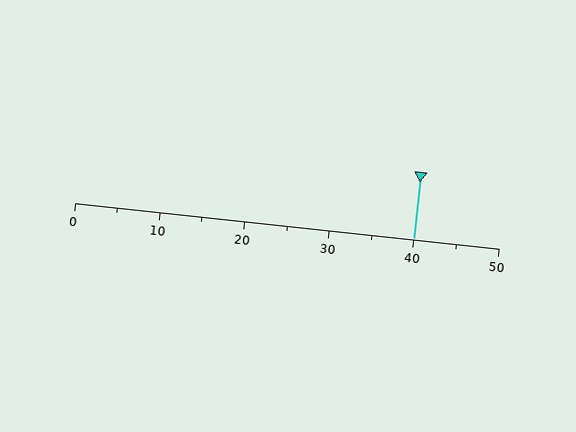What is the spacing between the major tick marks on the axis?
The major ticks are spaced 10 apart.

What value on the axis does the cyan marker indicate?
The marker indicates approximately 40.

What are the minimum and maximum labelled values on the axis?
The axis runs from 0 to 50.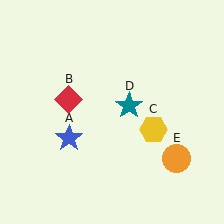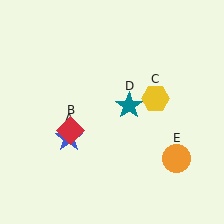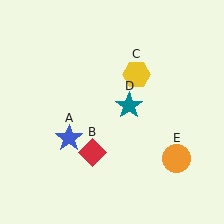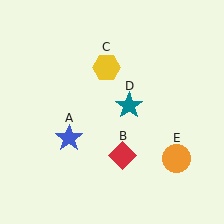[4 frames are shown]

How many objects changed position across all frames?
2 objects changed position: red diamond (object B), yellow hexagon (object C).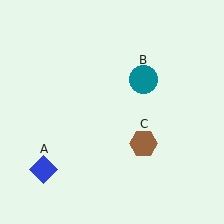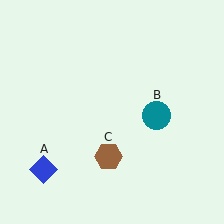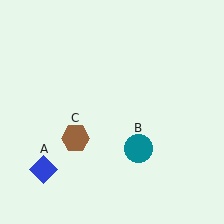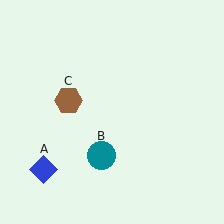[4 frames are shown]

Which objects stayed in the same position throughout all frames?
Blue diamond (object A) remained stationary.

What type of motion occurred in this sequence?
The teal circle (object B), brown hexagon (object C) rotated clockwise around the center of the scene.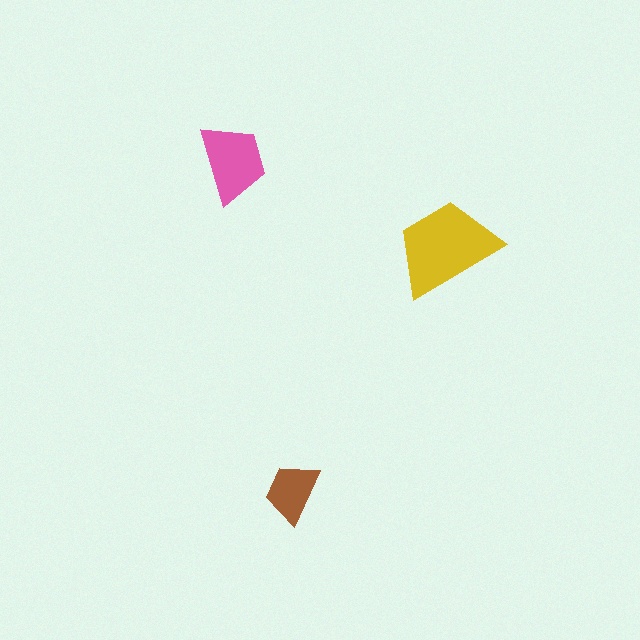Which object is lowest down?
The brown trapezoid is bottommost.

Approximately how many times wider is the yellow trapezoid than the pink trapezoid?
About 1.5 times wider.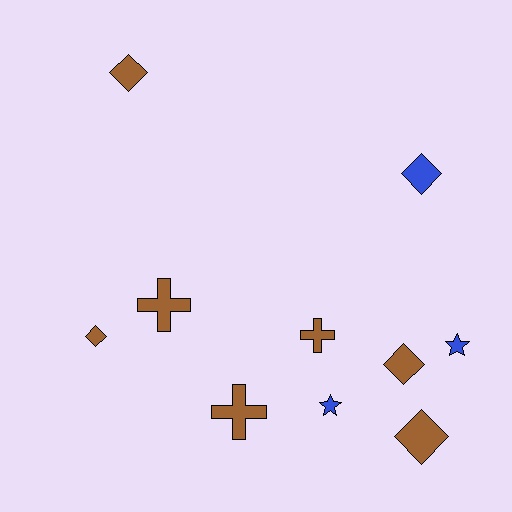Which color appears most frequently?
Brown, with 7 objects.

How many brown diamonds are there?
There are 4 brown diamonds.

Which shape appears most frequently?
Diamond, with 5 objects.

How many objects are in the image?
There are 10 objects.